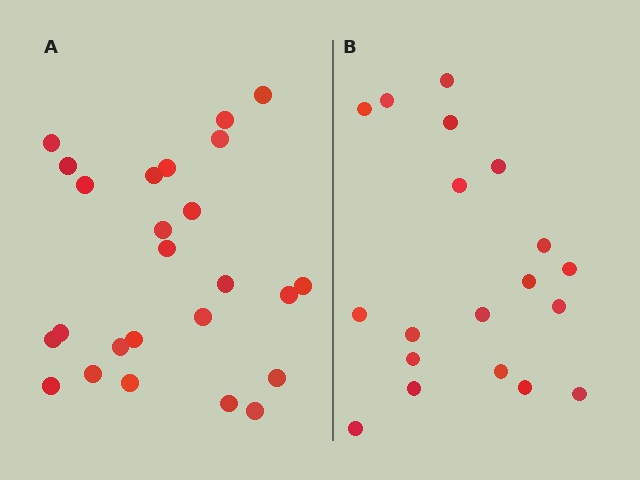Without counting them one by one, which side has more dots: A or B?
Region A (the left region) has more dots.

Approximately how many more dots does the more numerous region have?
Region A has about 6 more dots than region B.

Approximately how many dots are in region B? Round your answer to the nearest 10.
About 20 dots. (The exact count is 19, which rounds to 20.)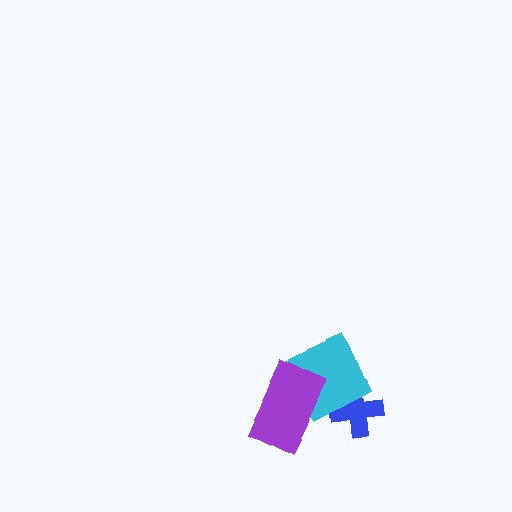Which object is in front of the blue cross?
The cyan diamond is in front of the blue cross.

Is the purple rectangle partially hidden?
No, no other shape covers it.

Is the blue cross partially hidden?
Yes, it is partially covered by another shape.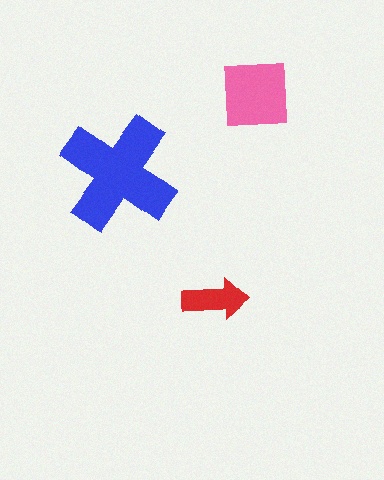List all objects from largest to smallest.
The blue cross, the pink square, the red arrow.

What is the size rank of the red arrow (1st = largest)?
3rd.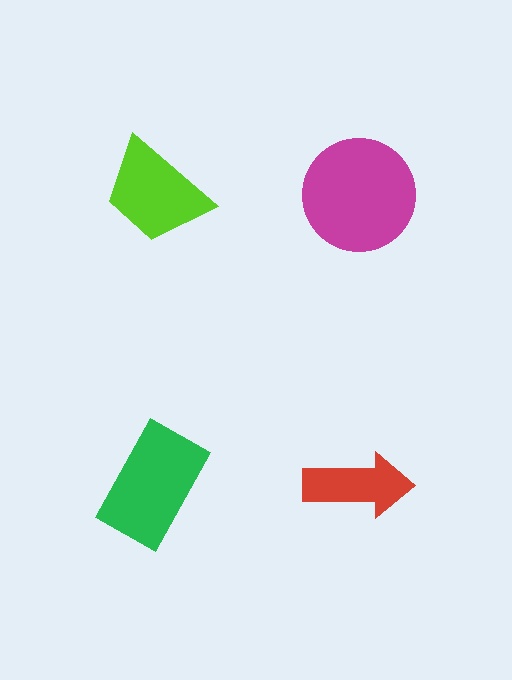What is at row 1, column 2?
A magenta circle.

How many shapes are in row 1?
2 shapes.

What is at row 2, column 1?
A green rectangle.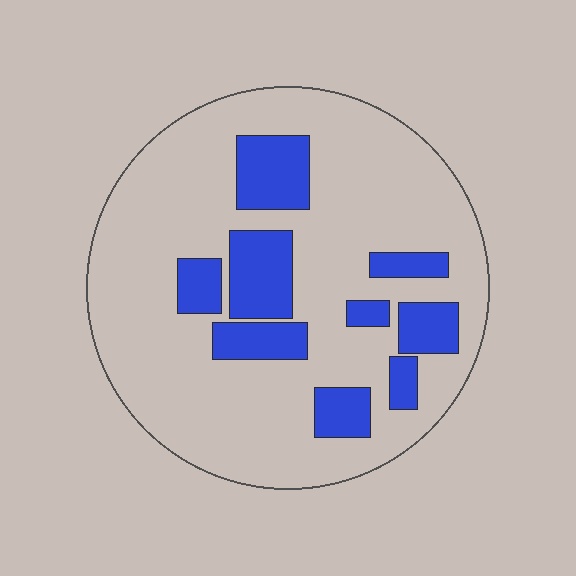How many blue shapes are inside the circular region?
9.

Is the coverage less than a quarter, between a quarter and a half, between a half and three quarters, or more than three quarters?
Less than a quarter.